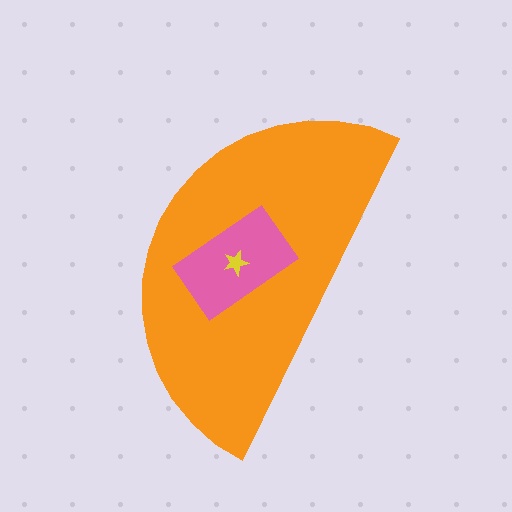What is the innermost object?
The yellow star.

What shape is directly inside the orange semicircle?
The pink rectangle.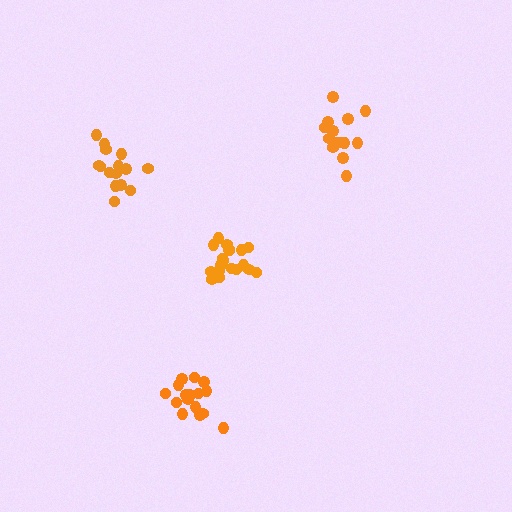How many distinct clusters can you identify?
There are 4 distinct clusters.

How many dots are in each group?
Group 1: 15 dots, Group 2: 16 dots, Group 3: 14 dots, Group 4: 20 dots (65 total).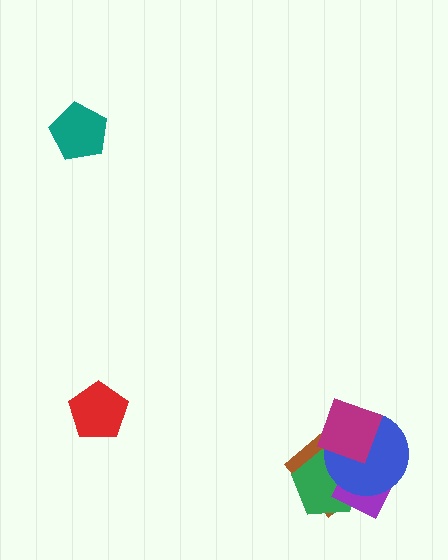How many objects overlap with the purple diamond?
4 objects overlap with the purple diamond.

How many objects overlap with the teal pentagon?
0 objects overlap with the teal pentagon.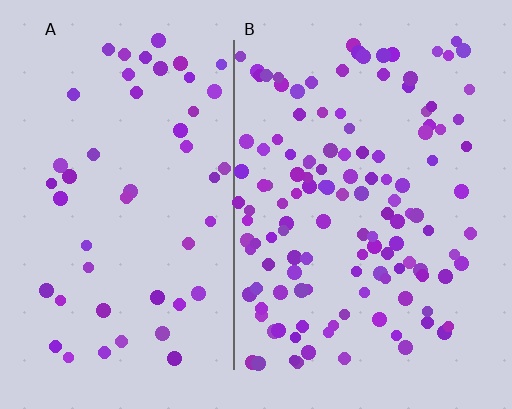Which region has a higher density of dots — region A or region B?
B (the right).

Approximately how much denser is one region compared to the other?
Approximately 2.6× — region B over region A.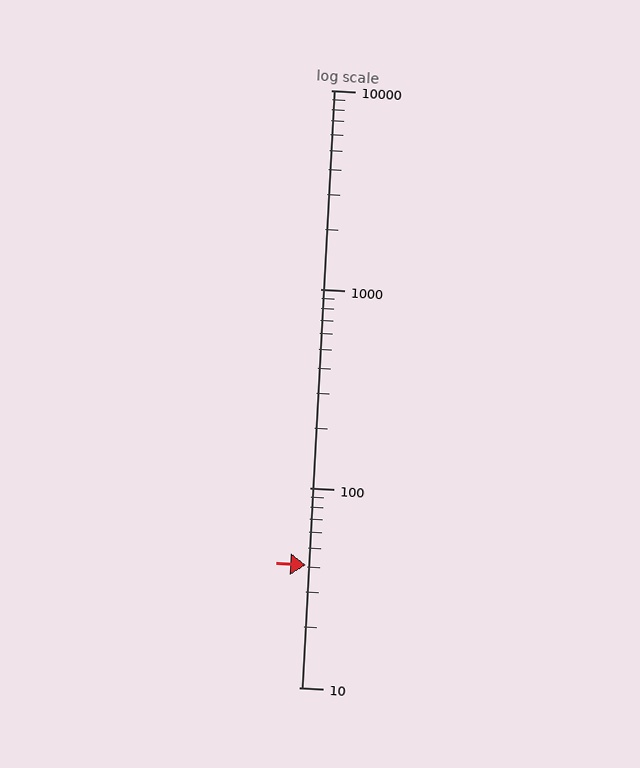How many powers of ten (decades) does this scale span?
The scale spans 3 decades, from 10 to 10000.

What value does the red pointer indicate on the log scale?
The pointer indicates approximately 41.